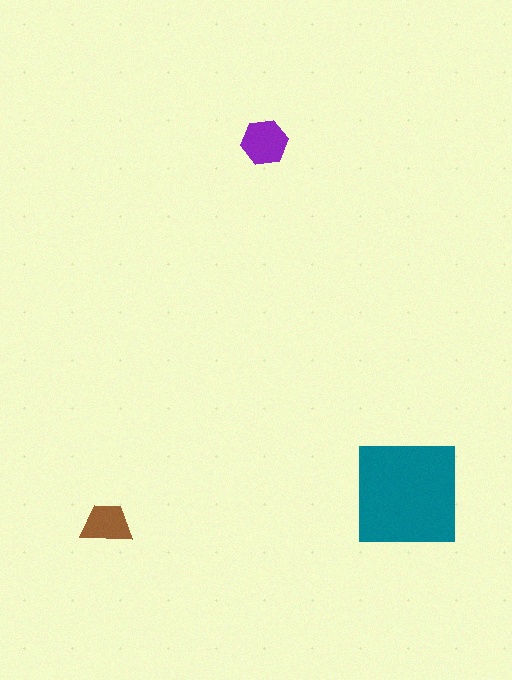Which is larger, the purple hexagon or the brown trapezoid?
The purple hexagon.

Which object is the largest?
The teal square.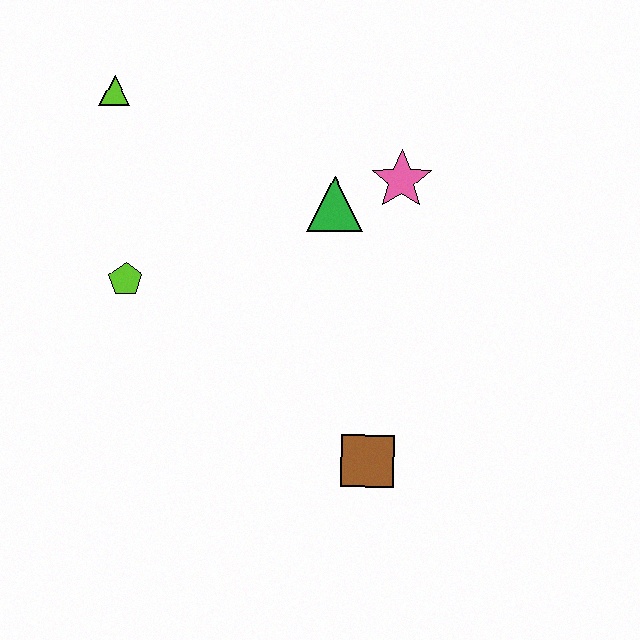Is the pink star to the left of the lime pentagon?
No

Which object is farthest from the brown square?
The lime triangle is farthest from the brown square.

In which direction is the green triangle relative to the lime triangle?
The green triangle is to the right of the lime triangle.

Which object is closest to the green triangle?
The pink star is closest to the green triangle.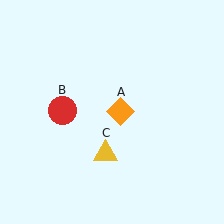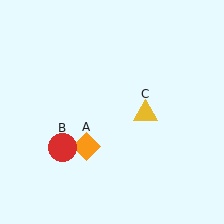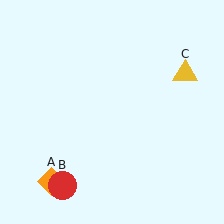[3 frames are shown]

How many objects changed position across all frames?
3 objects changed position: orange diamond (object A), red circle (object B), yellow triangle (object C).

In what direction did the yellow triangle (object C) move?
The yellow triangle (object C) moved up and to the right.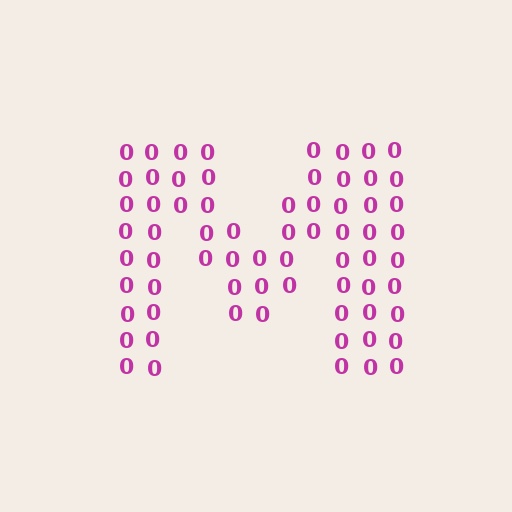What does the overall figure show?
The overall figure shows the letter M.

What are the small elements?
The small elements are digit 0's.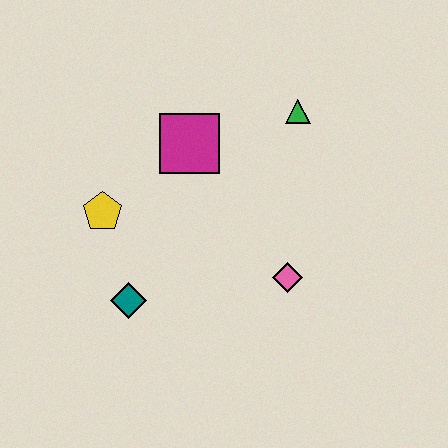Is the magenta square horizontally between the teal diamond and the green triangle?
Yes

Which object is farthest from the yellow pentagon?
The green triangle is farthest from the yellow pentagon.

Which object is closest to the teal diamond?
The yellow pentagon is closest to the teal diamond.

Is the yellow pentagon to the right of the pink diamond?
No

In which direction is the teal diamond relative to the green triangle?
The teal diamond is below the green triangle.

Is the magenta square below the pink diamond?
No